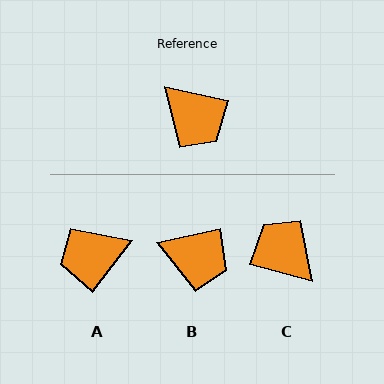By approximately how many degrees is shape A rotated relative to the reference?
Approximately 115 degrees clockwise.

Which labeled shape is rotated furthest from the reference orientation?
C, about 178 degrees away.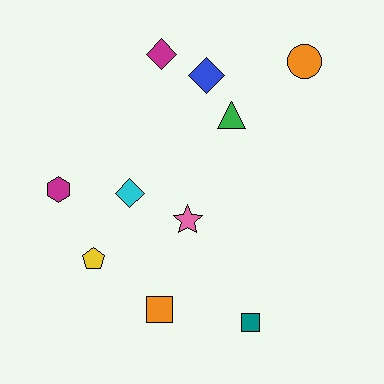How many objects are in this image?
There are 10 objects.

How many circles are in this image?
There is 1 circle.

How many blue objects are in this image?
There is 1 blue object.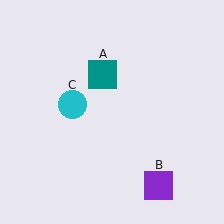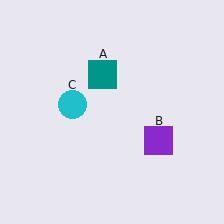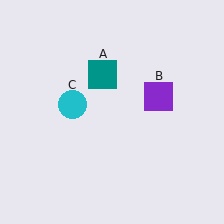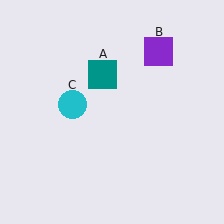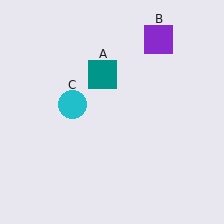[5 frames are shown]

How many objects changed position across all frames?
1 object changed position: purple square (object B).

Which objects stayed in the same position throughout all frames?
Teal square (object A) and cyan circle (object C) remained stationary.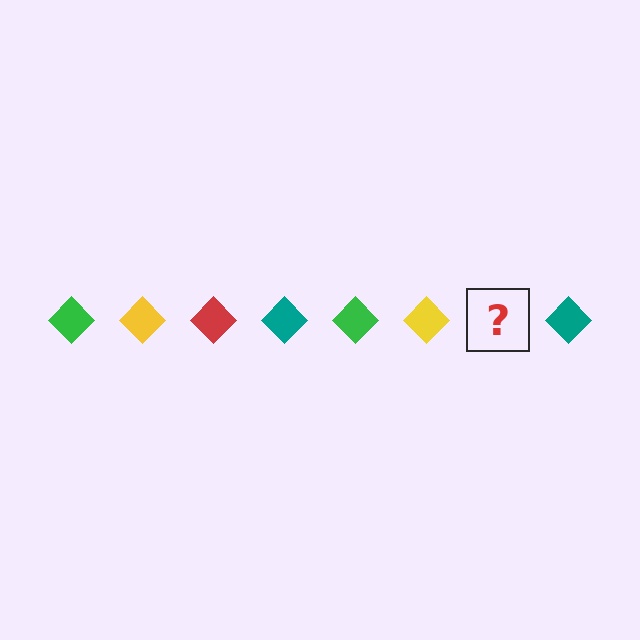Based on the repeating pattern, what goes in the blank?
The blank should be a red diamond.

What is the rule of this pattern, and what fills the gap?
The rule is that the pattern cycles through green, yellow, red, teal diamonds. The gap should be filled with a red diamond.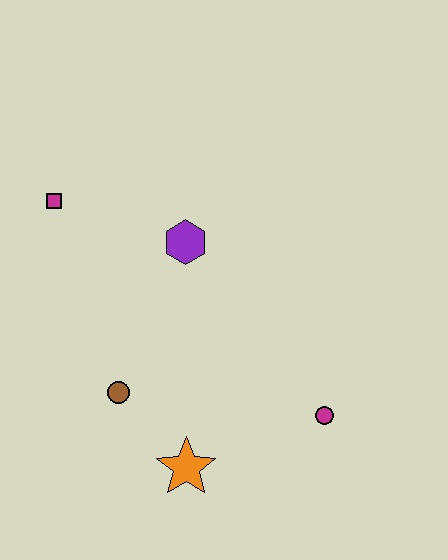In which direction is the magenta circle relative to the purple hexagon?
The magenta circle is below the purple hexagon.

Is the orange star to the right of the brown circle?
Yes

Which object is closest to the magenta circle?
The orange star is closest to the magenta circle.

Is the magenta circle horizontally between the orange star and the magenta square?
No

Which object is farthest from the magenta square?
The magenta circle is farthest from the magenta square.